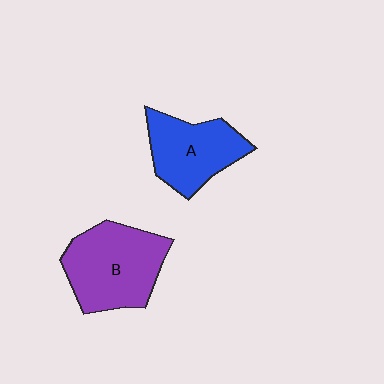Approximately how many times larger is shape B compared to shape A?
Approximately 1.3 times.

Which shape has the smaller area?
Shape A (blue).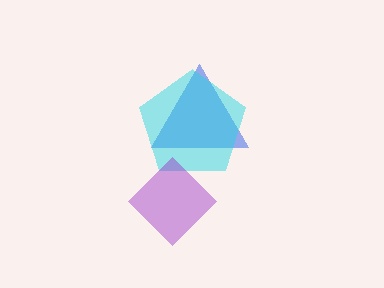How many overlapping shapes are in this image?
There are 3 overlapping shapes in the image.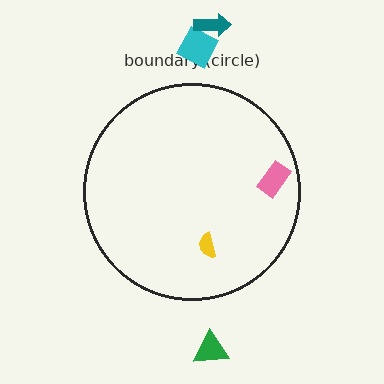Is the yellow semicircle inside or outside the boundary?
Inside.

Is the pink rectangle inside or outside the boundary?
Inside.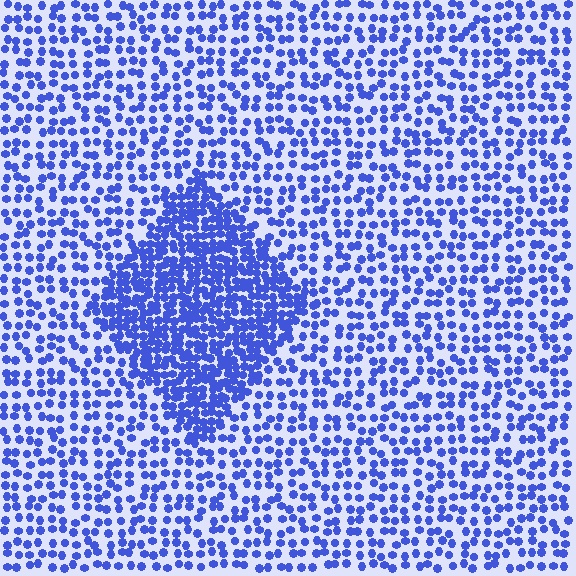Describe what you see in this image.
The image contains small blue elements arranged at two different densities. A diamond-shaped region is visible where the elements are more densely packed than the surrounding area.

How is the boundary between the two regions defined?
The boundary is defined by a change in element density (approximately 2.2x ratio). All elements are the same color, size, and shape.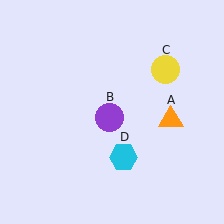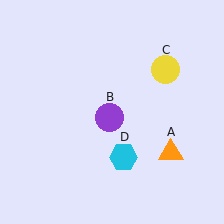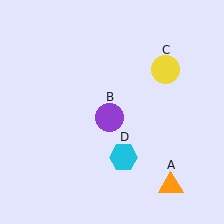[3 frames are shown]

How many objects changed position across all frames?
1 object changed position: orange triangle (object A).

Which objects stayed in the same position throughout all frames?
Purple circle (object B) and yellow circle (object C) and cyan hexagon (object D) remained stationary.